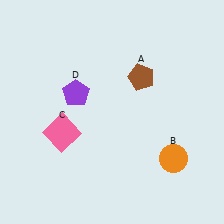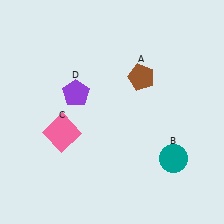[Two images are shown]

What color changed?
The circle (B) changed from orange in Image 1 to teal in Image 2.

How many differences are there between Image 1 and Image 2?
There is 1 difference between the two images.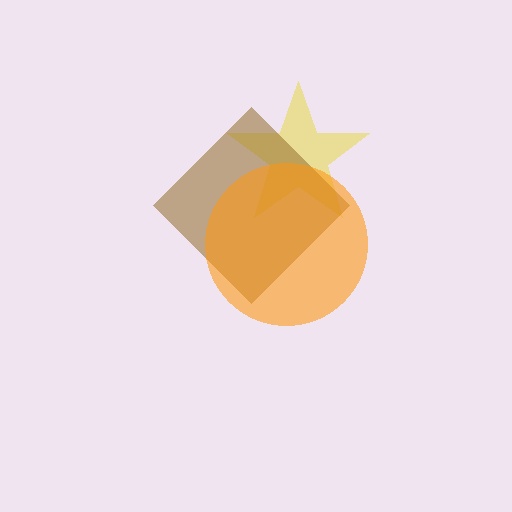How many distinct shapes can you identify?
There are 3 distinct shapes: a yellow star, a brown diamond, an orange circle.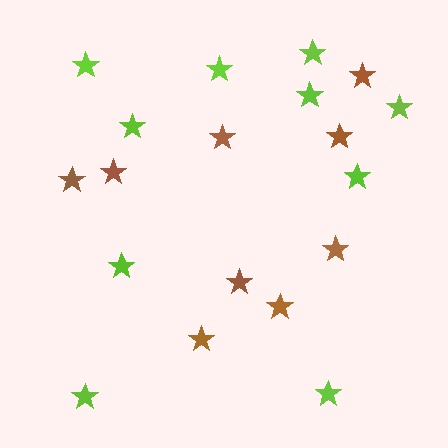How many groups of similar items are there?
There are 2 groups: one group of lime stars (10) and one group of brown stars (9).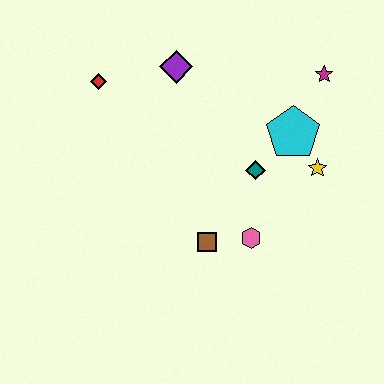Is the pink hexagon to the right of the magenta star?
No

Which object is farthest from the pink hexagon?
The red diamond is farthest from the pink hexagon.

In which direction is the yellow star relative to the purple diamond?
The yellow star is to the right of the purple diamond.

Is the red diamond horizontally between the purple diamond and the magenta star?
No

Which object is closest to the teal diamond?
The cyan pentagon is closest to the teal diamond.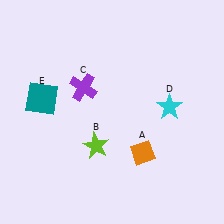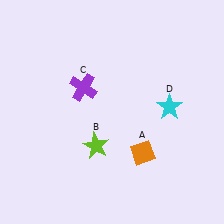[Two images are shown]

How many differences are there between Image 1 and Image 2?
There is 1 difference between the two images.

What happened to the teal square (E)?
The teal square (E) was removed in Image 2. It was in the top-left area of Image 1.